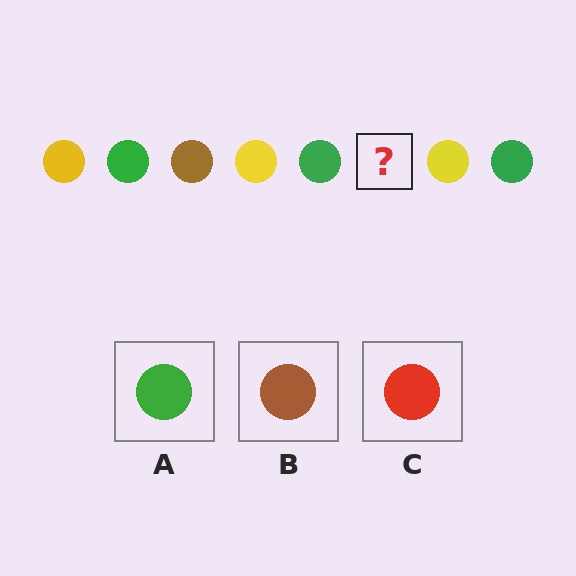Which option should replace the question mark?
Option B.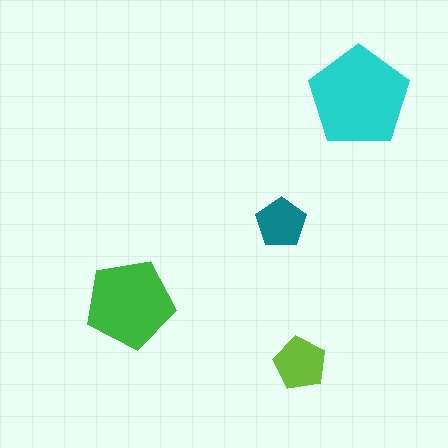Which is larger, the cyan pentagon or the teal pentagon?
The cyan one.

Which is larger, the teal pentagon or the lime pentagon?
The lime one.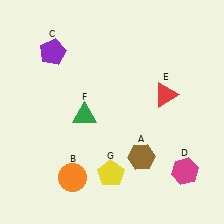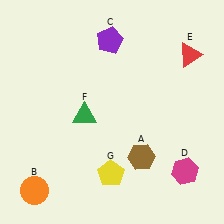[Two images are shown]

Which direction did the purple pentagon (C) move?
The purple pentagon (C) moved right.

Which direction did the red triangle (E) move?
The red triangle (E) moved up.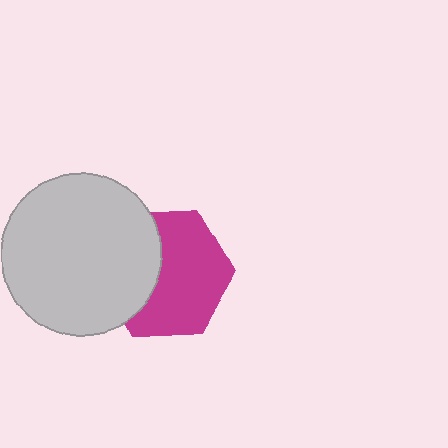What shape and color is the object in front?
The object in front is a light gray circle.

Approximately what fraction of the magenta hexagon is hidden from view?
Roughly 37% of the magenta hexagon is hidden behind the light gray circle.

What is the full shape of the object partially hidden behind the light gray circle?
The partially hidden object is a magenta hexagon.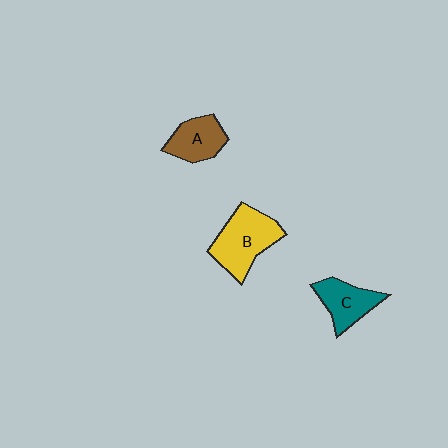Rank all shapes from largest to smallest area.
From largest to smallest: B (yellow), C (teal), A (brown).